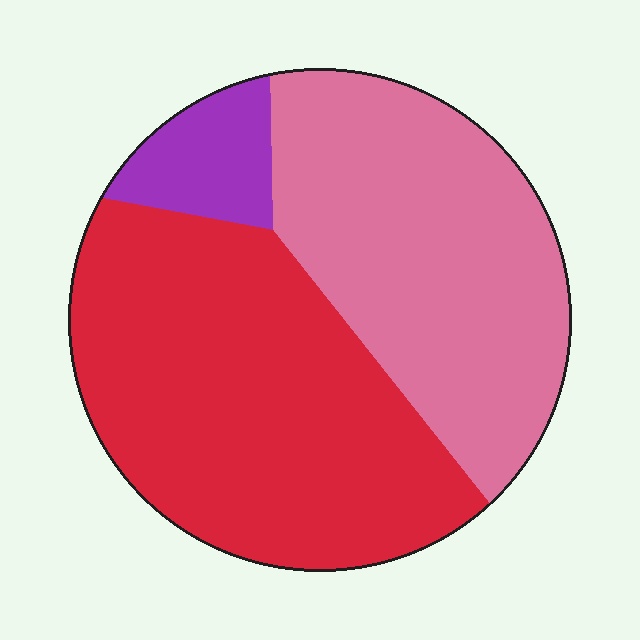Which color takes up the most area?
Red, at roughly 50%.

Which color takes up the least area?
Purple, at roughly 10%.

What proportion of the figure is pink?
Pink takes up between a third and a half of the figure.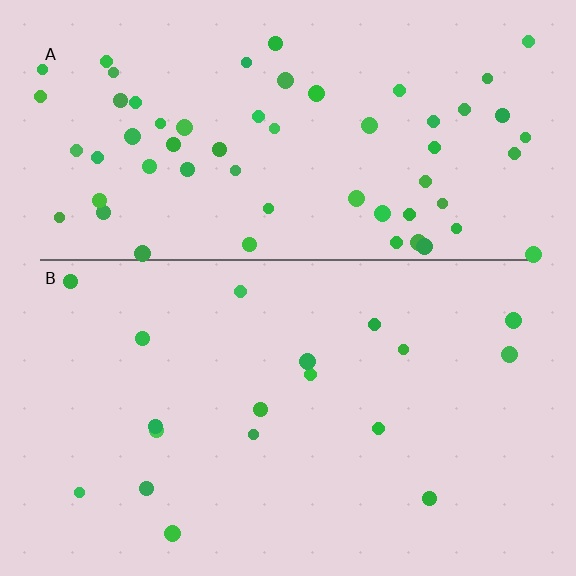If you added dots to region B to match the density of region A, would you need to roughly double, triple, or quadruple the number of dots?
Approximately triple.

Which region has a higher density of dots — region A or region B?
A (the top).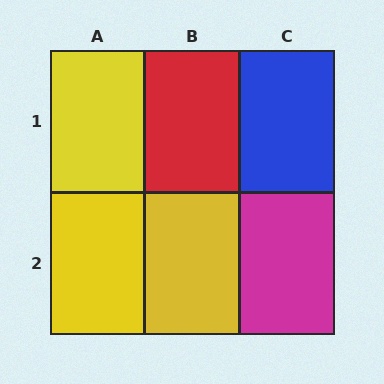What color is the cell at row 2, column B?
Yellow.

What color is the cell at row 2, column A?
Yellow.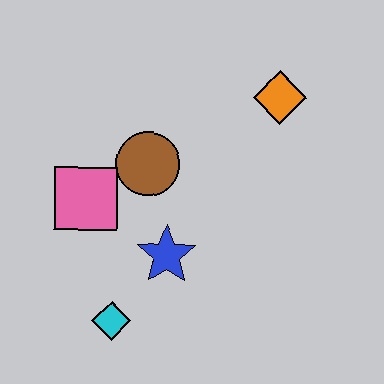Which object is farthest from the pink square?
The orange diamond is farthest from the pink square.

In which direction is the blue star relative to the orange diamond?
The blue star is below the orange diamond.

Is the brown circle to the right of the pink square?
Yes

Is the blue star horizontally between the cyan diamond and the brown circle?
No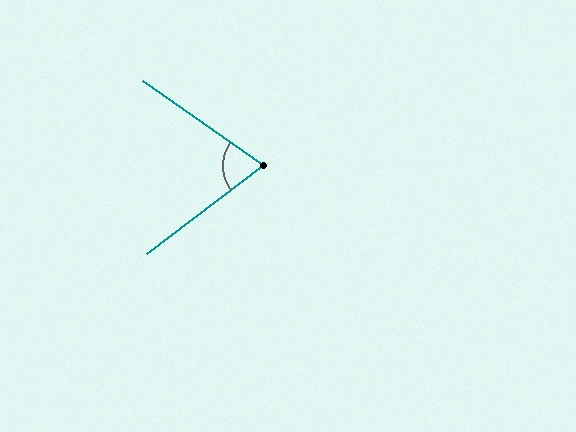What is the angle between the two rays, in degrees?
Approximately 72 degrees.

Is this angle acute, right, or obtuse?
It is acute.